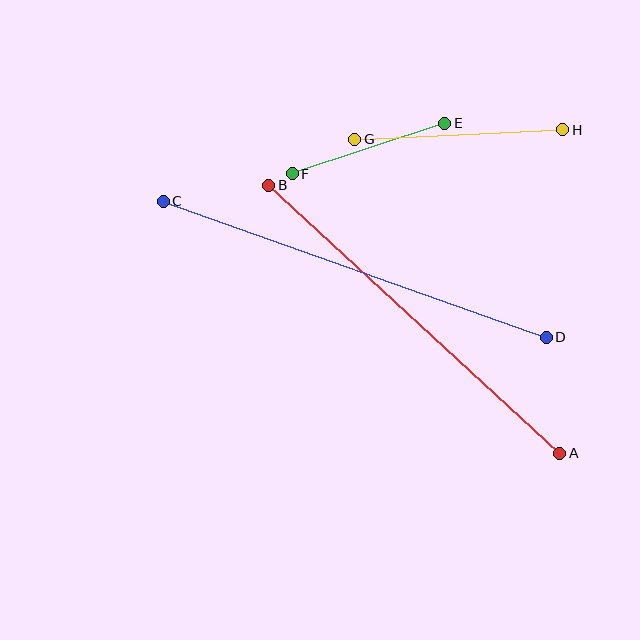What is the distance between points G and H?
The distance is approximately 208 pixels.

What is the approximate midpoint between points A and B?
The midpoint is at approximately (414, 319) pixels.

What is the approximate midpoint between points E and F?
The midpoint is at approximately (368, 148) pixels.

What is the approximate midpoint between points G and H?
The midpoint is at approximately (459, 135) pixels.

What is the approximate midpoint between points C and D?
The midpoint is at approximately (355, 269) pixels.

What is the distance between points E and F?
The distance is approximately 160 pixels.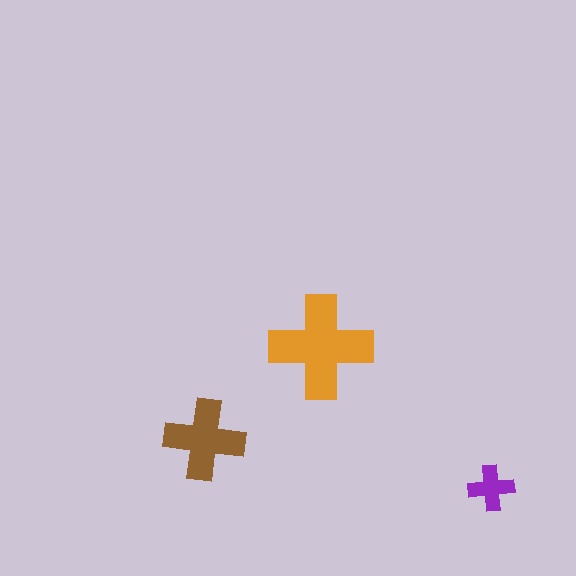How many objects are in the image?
There are 3 objects in the image.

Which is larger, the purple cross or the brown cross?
The brown one.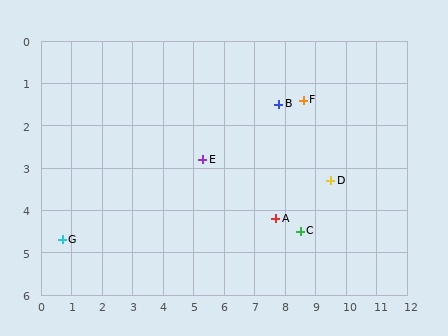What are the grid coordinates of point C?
Point C is at approximately (8.5, 4.5).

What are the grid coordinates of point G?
Point G is at approximately (0.7, 4.7).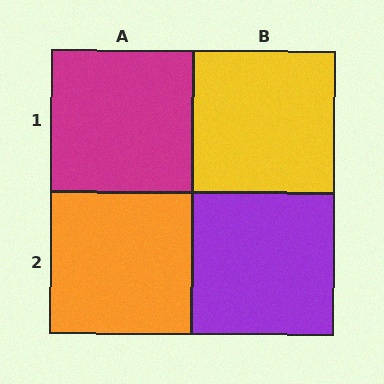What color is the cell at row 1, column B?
Yellow.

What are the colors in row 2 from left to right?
Orange, purple.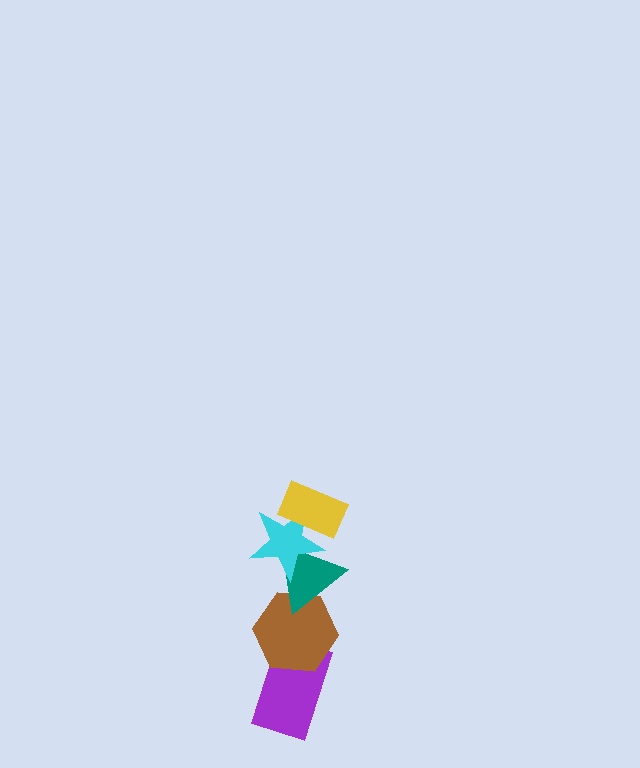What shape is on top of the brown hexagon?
The teal triangle is on top of the brown hexagon.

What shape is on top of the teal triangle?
The cyan star is on top of the teal triangle.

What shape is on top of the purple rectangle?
The brown hexagon is on top of the purple rectangle.